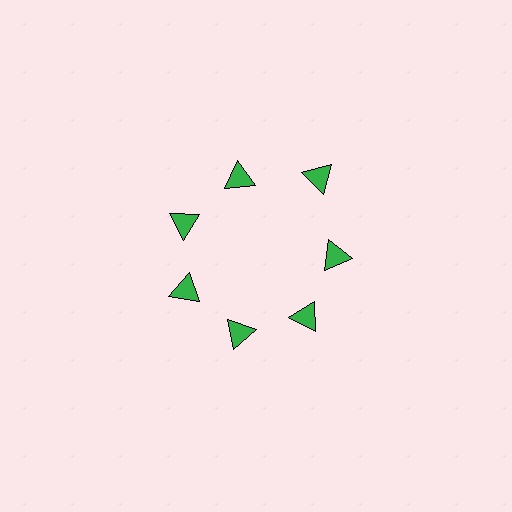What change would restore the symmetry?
The symmetry would be restored by moving it inward, back onto the ring so that all 7 triangles sit at equal angles and equal distance from the center.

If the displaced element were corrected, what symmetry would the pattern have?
It would have 7-fold rotational symmetry — the pattern would map onto itself every 51 degrees.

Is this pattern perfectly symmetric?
No. The 7 green triangles are arranged in a ring, but one element near the 1 o'clock position is pushed outward from the center, breaking the 7-fold rotational symmetry.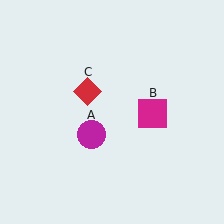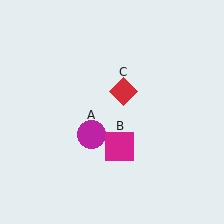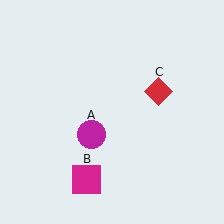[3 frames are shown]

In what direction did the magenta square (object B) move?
The magenta square (object B) moved down and to the left.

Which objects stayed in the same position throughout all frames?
Magenta circle (object A) remained stationary.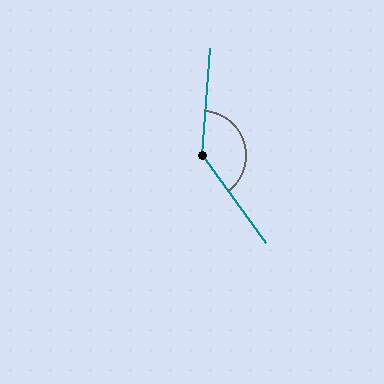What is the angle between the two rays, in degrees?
Approximately 139 degrees.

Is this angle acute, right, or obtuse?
It is obtuse.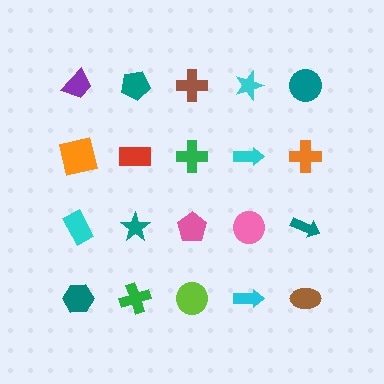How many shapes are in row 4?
5 shapes.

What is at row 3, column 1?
A cyan rectangle.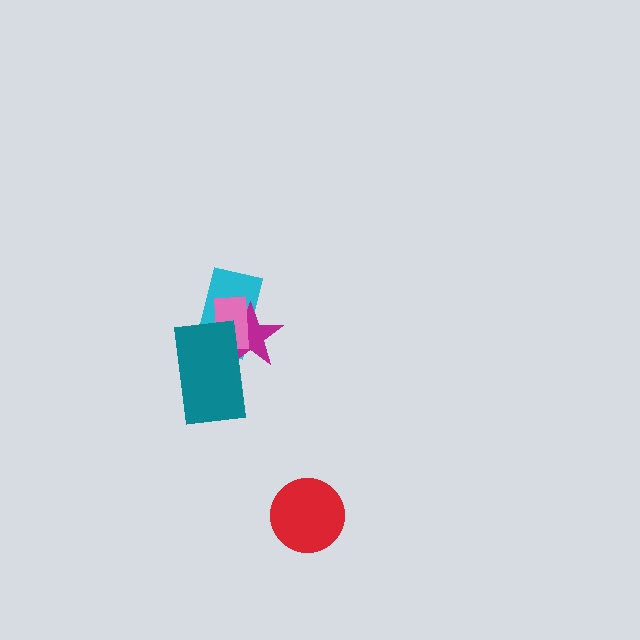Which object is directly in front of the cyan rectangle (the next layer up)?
The magenta star is directly in front of the cyan rectangle.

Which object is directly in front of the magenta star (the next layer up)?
The pink rectangle is directly in front of the magenta star.